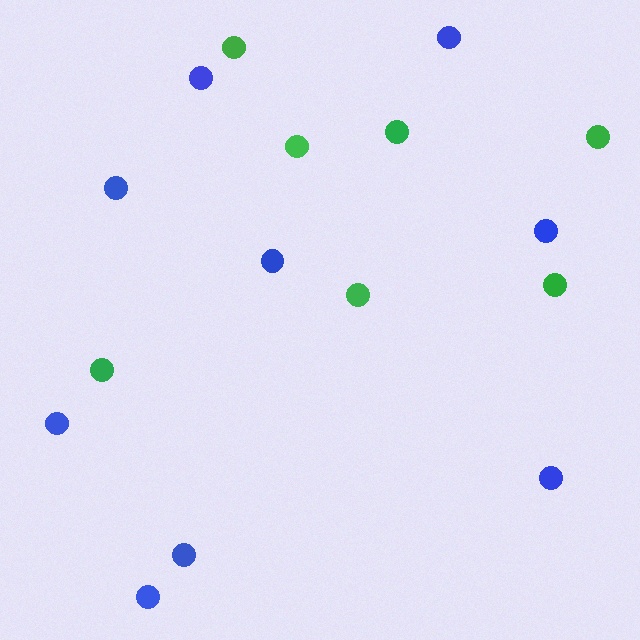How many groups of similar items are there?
There are 2 groups: one group of green circles (7) and one group of blue circles (9).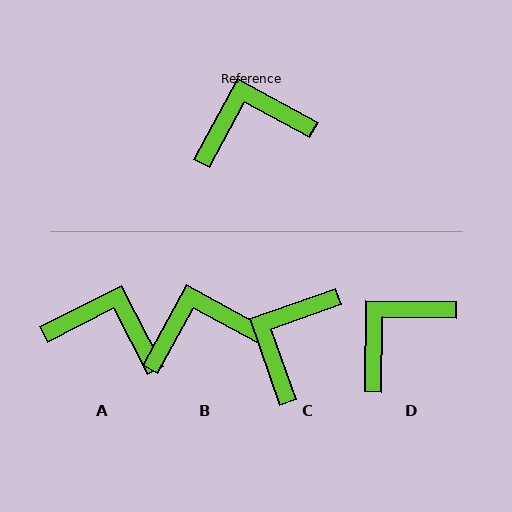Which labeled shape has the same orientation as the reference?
B.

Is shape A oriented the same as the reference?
No, it is off by about 34 degrees.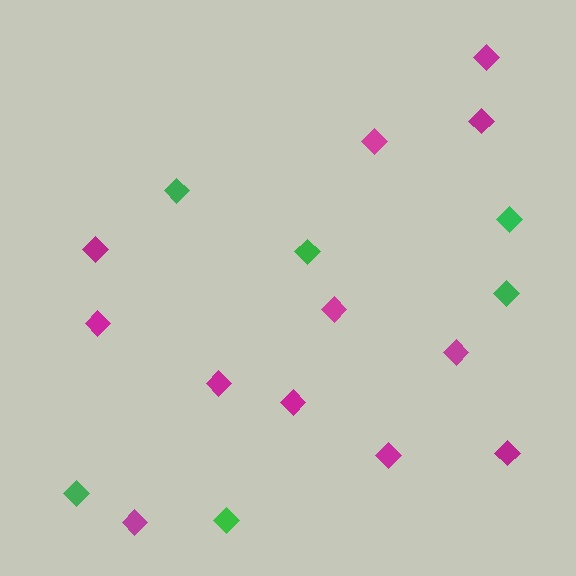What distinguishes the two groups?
There are 2 groups: one group of magenta diamonds (12) and one group of green diamonds (6).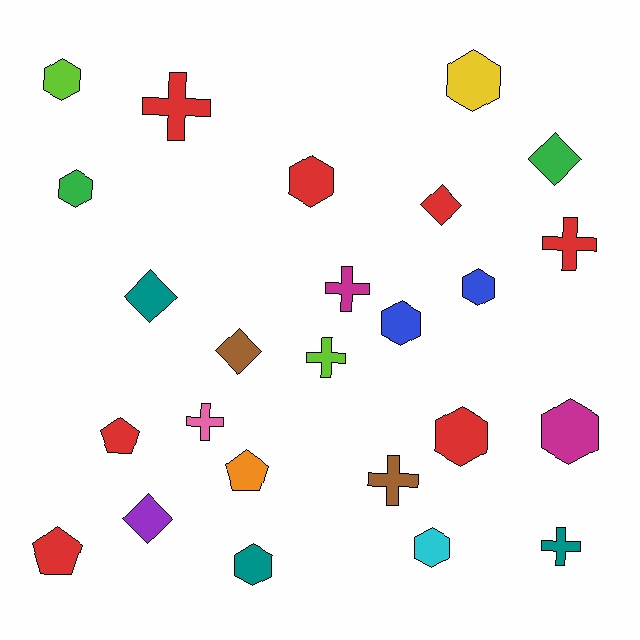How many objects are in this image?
There are 25 objects.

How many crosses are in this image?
There are 7 crosses.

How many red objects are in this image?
There are 7 red objects.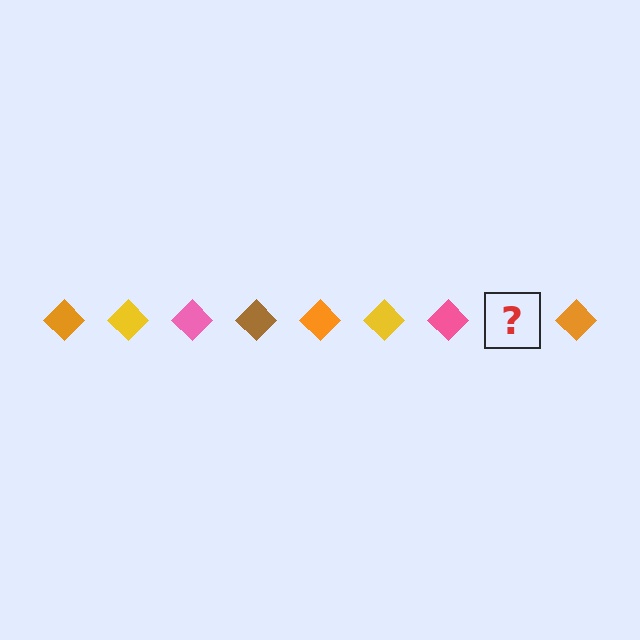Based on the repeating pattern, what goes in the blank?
The blank should be a brown diamond.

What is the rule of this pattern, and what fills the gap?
The rule is that the pattern cycles through orange, yellow, pink, brown diamonds. The gap should be filled with a brown diamond.